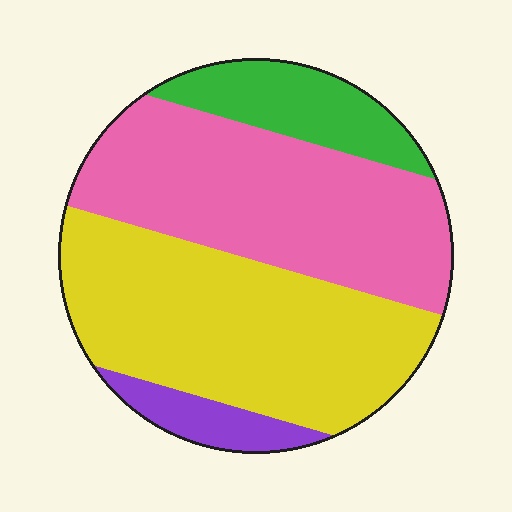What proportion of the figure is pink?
Pink takes up about three eighths (3/8) of the figure.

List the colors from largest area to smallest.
From largest to smallest: yellow, pink, green, purple.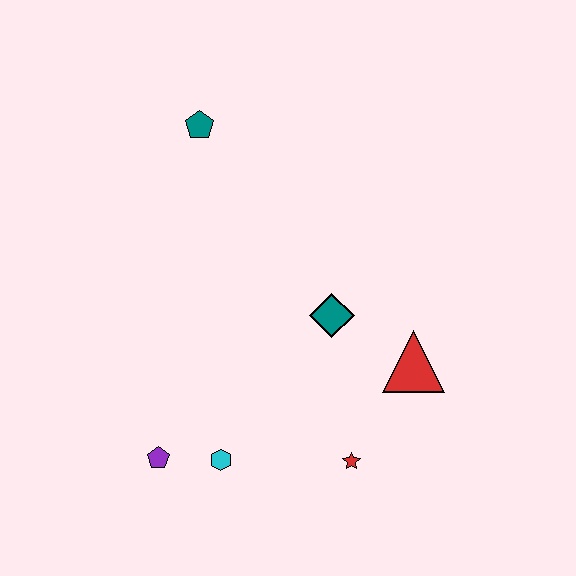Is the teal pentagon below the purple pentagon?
No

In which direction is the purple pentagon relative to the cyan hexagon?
The purple pentagon is to the left of the cyan hexagon.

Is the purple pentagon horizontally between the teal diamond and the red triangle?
No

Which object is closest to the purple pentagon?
The cyan hexagon is closest to the purple pentagon.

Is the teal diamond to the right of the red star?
No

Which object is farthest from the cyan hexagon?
The teal pentagon is farthest from the cyan hexagon.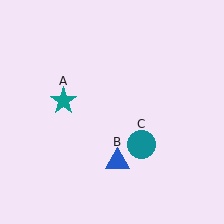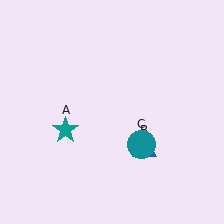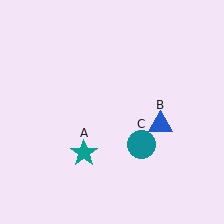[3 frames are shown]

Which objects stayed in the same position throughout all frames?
Teal circle (object C) remained stationary.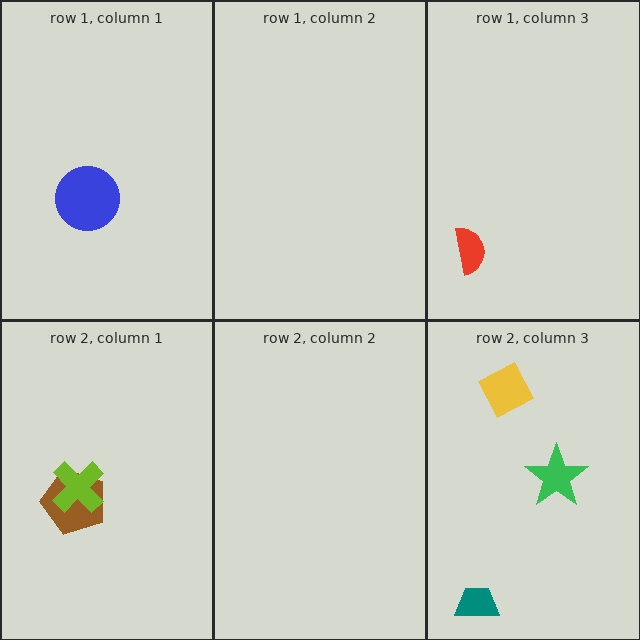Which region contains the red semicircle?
The row 1, column 3 region.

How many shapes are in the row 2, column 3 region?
3.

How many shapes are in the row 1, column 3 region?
1.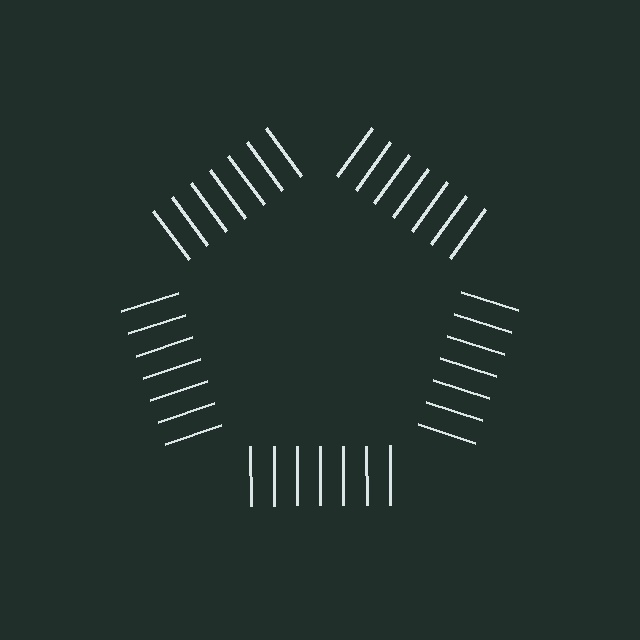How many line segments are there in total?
35 — 7 along each of the 5 edges.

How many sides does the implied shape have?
5 sides — the line-ends trace a pentagon.